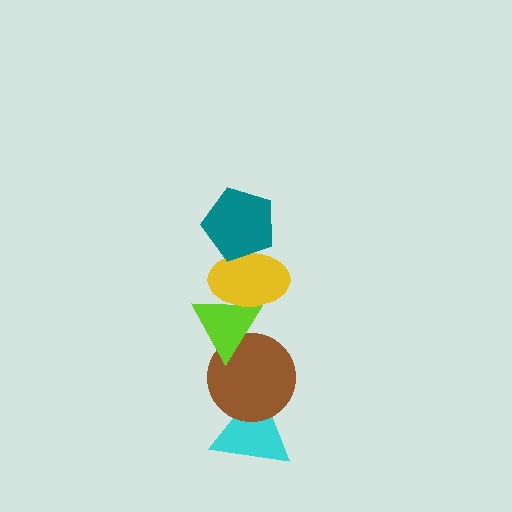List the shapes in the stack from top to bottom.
From top to bottom: the teal pentagon, the yellow ellipse, the lime triangle, the brown circle, the cyan triangle.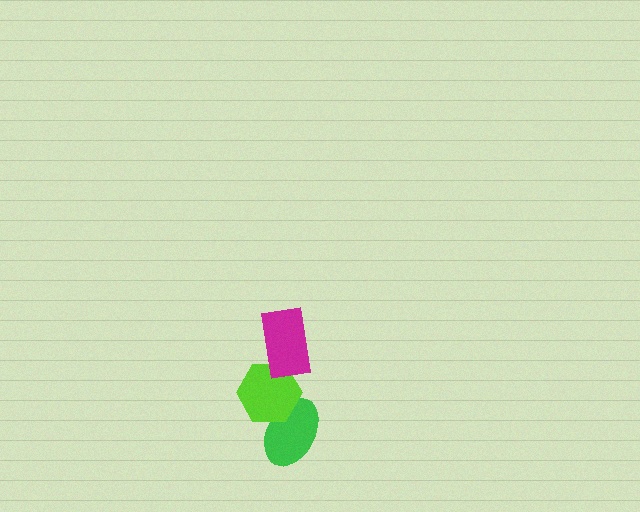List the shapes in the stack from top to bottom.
From top to bottom: the magenta rectangle, the lime hexagon, the green ellipse.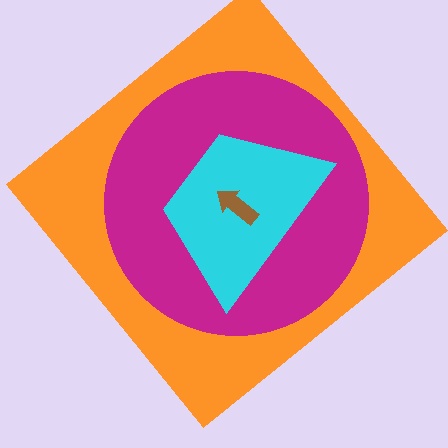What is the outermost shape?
The orange diamond.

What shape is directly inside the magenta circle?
The cyan trapezoid.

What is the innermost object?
The brown arrow.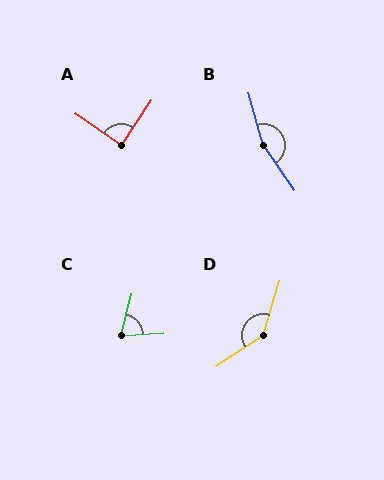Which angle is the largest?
B, at approximately 162 degrees.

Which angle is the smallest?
C, at approximately 73 degrees.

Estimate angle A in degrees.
Approximately 89 degrees.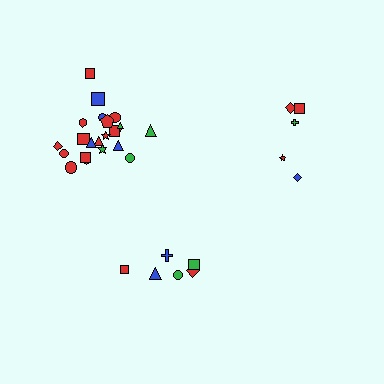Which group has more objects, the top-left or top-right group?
The top-left group.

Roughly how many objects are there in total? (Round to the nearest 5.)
Roughly 35 objects in total.